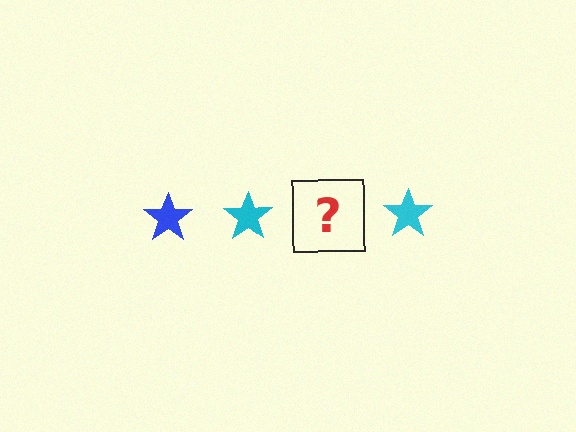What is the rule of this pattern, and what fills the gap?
The rule is that the pattern cycles through blue, cyan stars. The gap should be filled with a blue star.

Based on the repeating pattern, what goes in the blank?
The blank should be a blue star.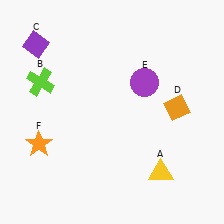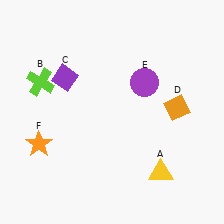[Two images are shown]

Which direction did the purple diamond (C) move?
The purple diamond (C) moved down.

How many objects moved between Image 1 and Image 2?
1 object moved between the two images.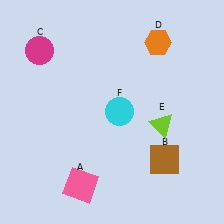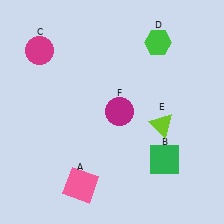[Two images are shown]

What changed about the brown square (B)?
In Image 1, B is brown. In Image 2, it changed to green.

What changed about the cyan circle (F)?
In Image 1, F is cyan. In Image 2, it changed to magenta.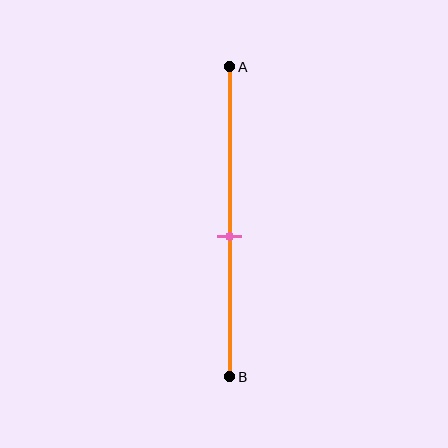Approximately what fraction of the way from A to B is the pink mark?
The pink mark is approximately 55% of the way from A to B.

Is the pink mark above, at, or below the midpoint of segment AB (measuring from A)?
The pink mark is below the midpoint of segment AB.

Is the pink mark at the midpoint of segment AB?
No, the mark is at about 55% from A, not at the 50% midpoint.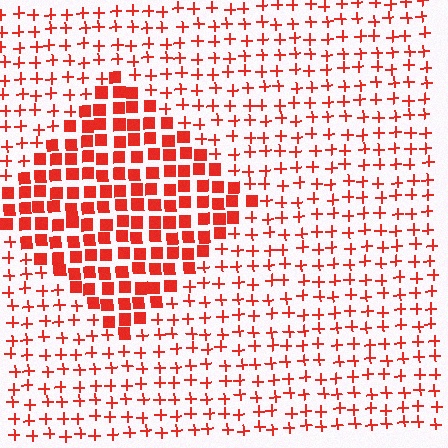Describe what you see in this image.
The image is filled with small red elements arranged in a uniform grid. A diamond-shaped region contains squares, while the surrounding area contains plus signs. The boundary is defined purely by the change in element shape.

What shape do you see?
I see a diamond.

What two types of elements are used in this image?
The image uses squares inside the diamond region and plus signs outside it.